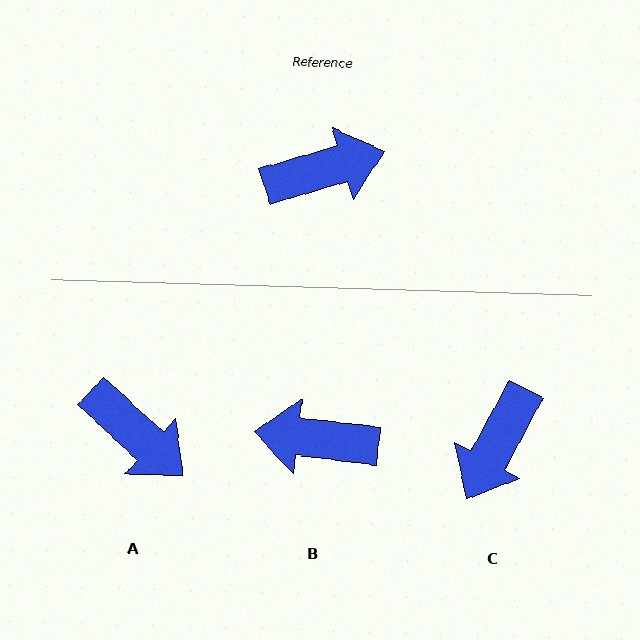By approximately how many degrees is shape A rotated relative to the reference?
Approximately 59 degrees clockwise.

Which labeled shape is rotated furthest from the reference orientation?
B, about 157 degrees away.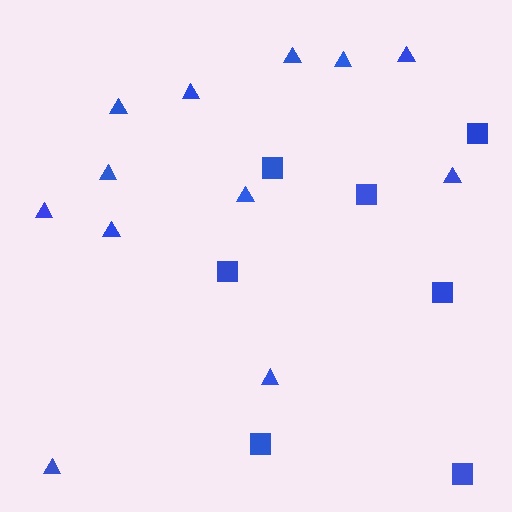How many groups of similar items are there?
There are 2 groups: one group of triangles (12) and one group of squares (7).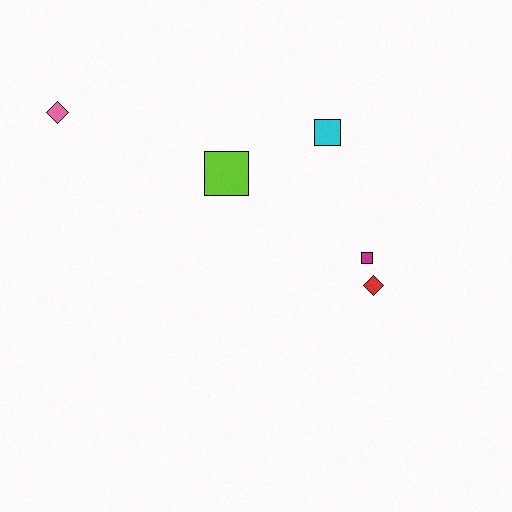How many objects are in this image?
There are 5 objects.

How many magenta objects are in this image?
There is 1 magenta object.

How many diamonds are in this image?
There are 2 diamonds.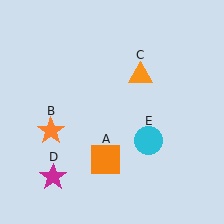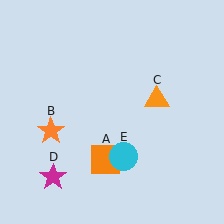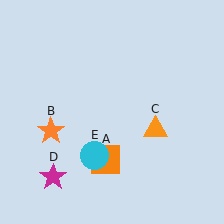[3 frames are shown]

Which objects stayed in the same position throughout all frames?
Orange square (object A) and orange star (object B) and magenta star (object D) remained stationary.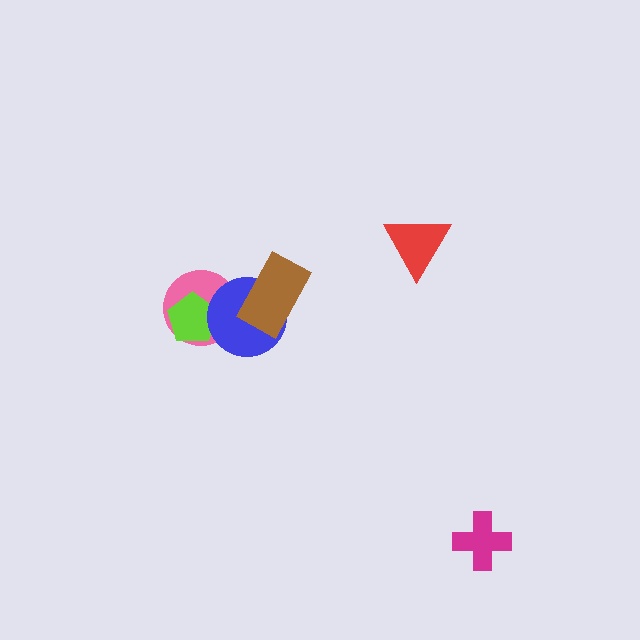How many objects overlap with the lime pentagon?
2 objects overlap with the lime pentagon.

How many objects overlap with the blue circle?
3 objects overlap with the blue circle.